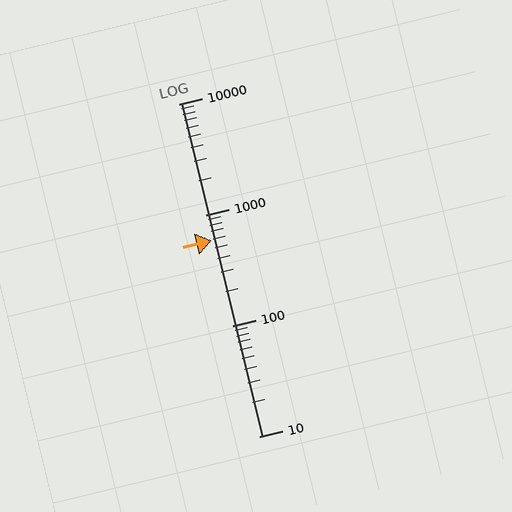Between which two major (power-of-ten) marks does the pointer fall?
The pointer is between 100 and 1000.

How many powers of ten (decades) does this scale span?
The scale spans 3 decades, from 10 to 10000.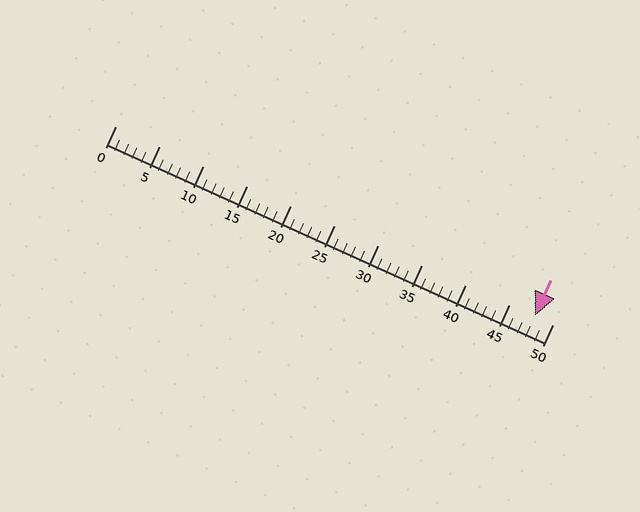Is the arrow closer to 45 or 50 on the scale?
The arrow is closer to 50.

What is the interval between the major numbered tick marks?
The major tick marks are spaced 5 units apart.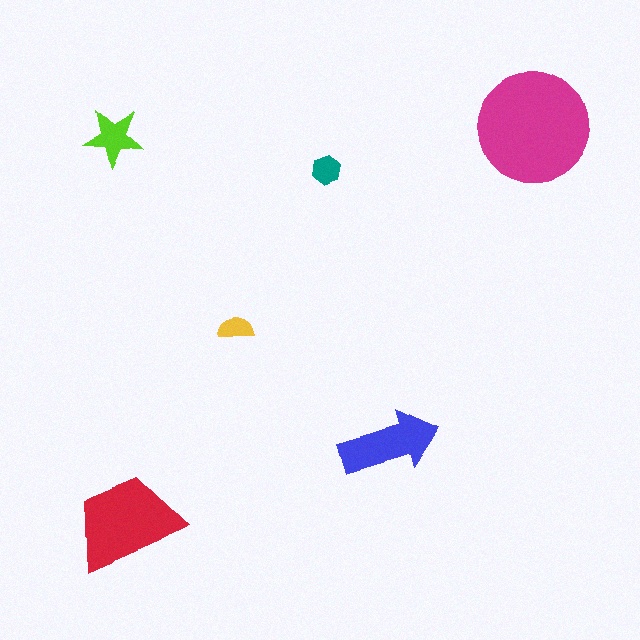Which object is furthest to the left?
The red trapezoid is leftmost.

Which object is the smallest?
The yellow semicircle.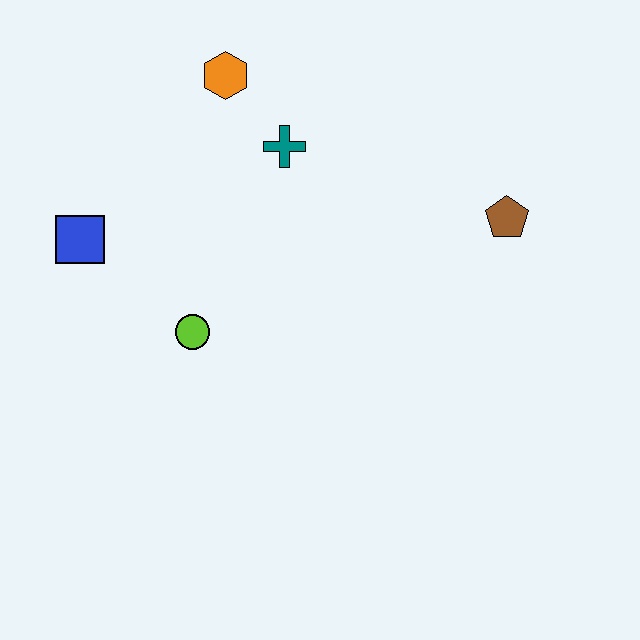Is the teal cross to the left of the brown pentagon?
Yes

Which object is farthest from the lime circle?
The brown pentagon is farthest from the lime circle.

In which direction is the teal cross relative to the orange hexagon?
The teal cross is below the orange hexagon.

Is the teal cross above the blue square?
Yes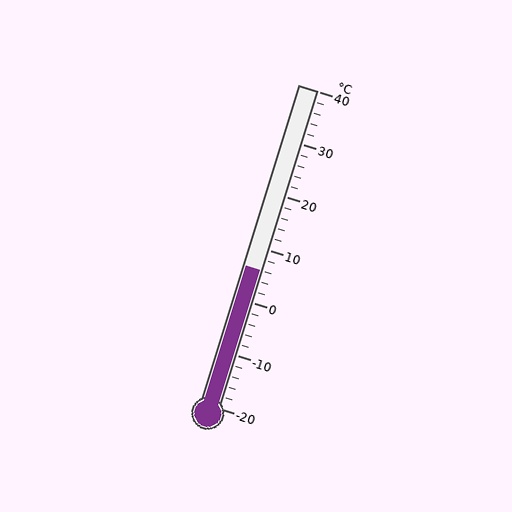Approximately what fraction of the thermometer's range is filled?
The thermometer is filled to approximately 45% of its range.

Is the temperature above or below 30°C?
The temperature is below 30°C.